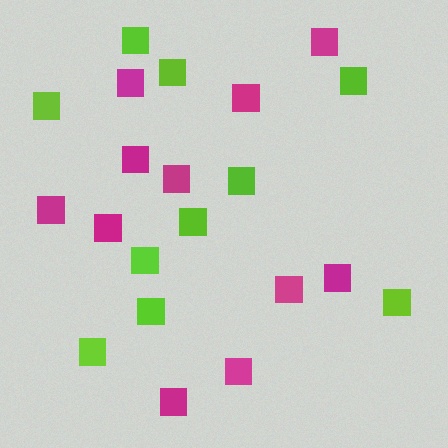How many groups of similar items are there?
There are 2 groups: one group of magenta squares (11) and one group of lime squares (10).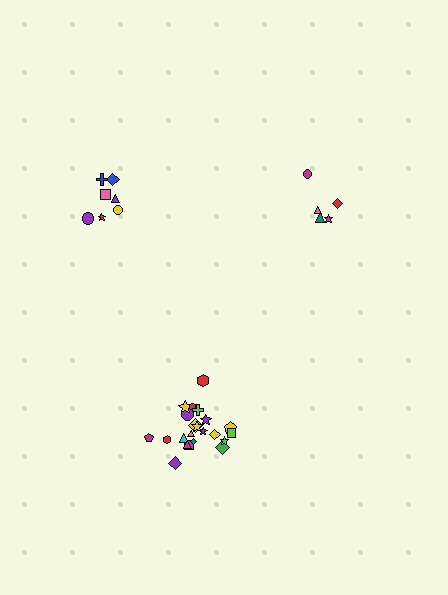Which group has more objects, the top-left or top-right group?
The top-left group.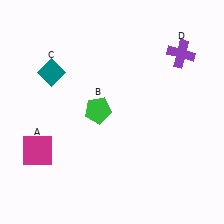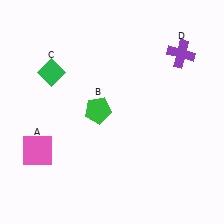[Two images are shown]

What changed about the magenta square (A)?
In Image 1, A is magenta. In Image 2, it changed to pink.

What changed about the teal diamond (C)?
In Image 1, C is teal. In Image 2, it changed to green.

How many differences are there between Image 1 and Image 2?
There are 2 differences between the two images.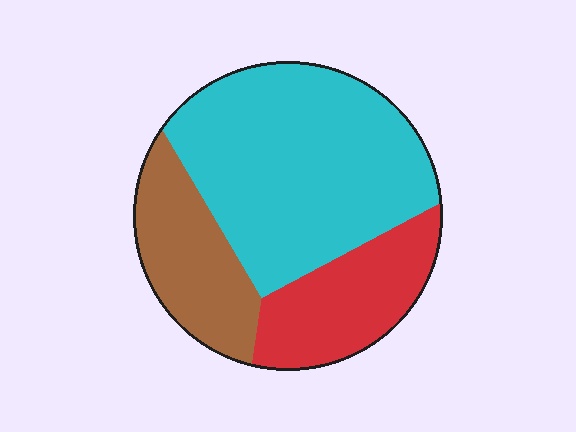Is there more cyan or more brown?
Cyan.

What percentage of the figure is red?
Red takes up about one quarter (1/4) of the figure.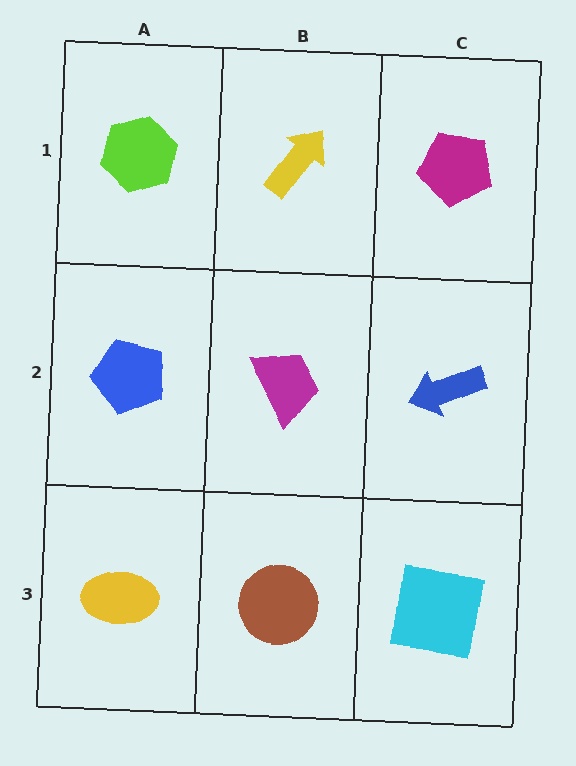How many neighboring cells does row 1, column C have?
2.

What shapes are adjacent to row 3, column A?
A blue pentagon (row 2, column A), a brown circle (row 3, column B).